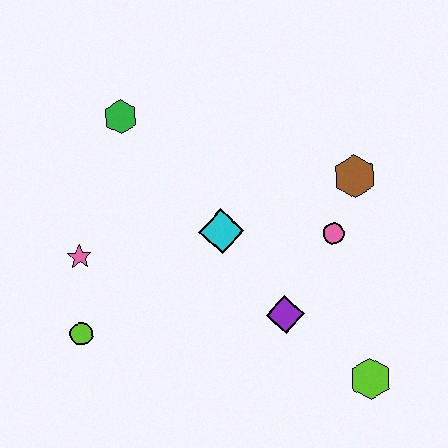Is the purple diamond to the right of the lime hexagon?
No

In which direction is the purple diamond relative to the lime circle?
The purple diamond is to the right of the lime circle.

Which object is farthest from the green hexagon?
The lime hexagon is farthest from the green hexagon.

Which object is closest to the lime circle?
The pink star is closest to the lime circle.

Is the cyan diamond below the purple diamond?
No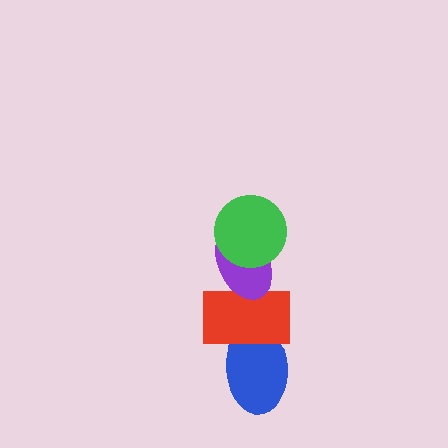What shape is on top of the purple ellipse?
The green circle is on top of the purple ellipse.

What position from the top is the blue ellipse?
The blue ellipse is 4th from the top.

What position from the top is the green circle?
The green circle is 1st from the top.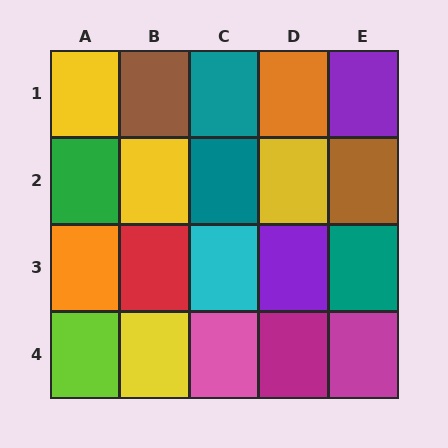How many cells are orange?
2 cells are orange.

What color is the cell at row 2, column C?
Teal.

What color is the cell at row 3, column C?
Cyan.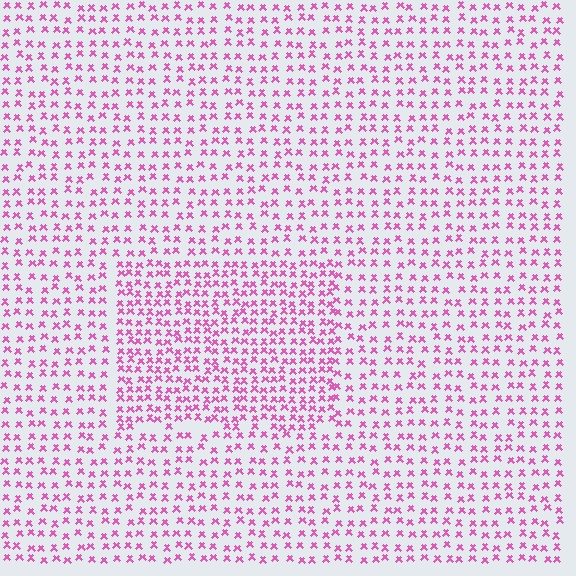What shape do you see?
I see a rectangle.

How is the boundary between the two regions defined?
The boundary is defined by a change in element density (approximately 1.6x ratio). All elements are the same color, size, and shape.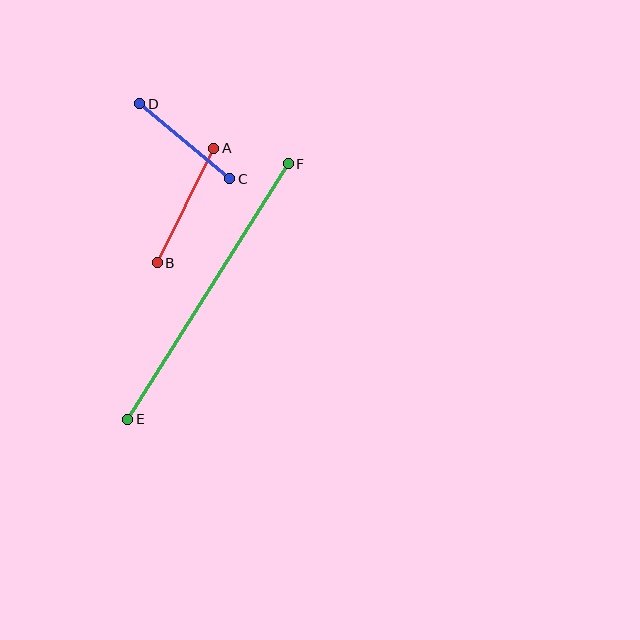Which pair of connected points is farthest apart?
Points E and F are farthest apart.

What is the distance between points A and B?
The distance is approximately 128 pixels.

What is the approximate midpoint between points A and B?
The midpoint is at approximately (186, 205) pixels.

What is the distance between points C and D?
The distance is approximately 117 pixels.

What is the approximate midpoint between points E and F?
The midpoint is at approximately (208, 291) pixels.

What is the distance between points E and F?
The distance is approximately 302 pixels.